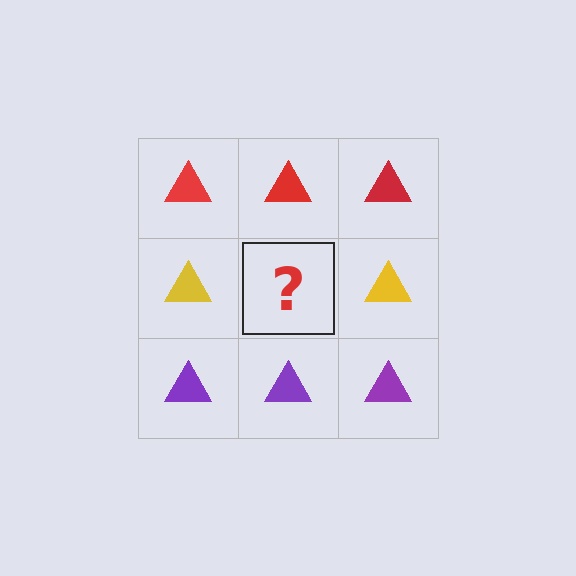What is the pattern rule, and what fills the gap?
The rule is that each row has a consistent color. The gap should be filled with a yellow triangle.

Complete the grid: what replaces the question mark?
The question mark should be replaced with a yellow triangle.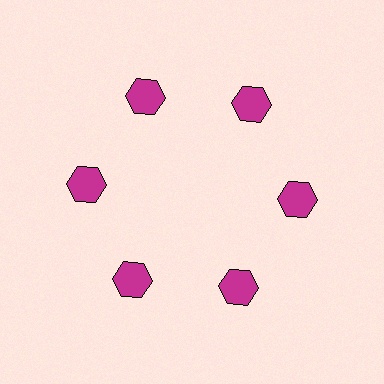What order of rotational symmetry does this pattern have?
This pattern has 6-fold rotational symmetry.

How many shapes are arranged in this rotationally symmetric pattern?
There are 6 shapes, arranged in 6 groups of 1.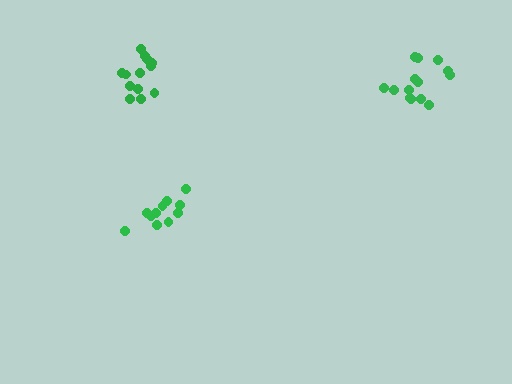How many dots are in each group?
Group 1: 11 dots, Group 2: 13 dots, Group 3: 14 dots (38 total).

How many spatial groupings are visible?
There are 3 spatial groupings.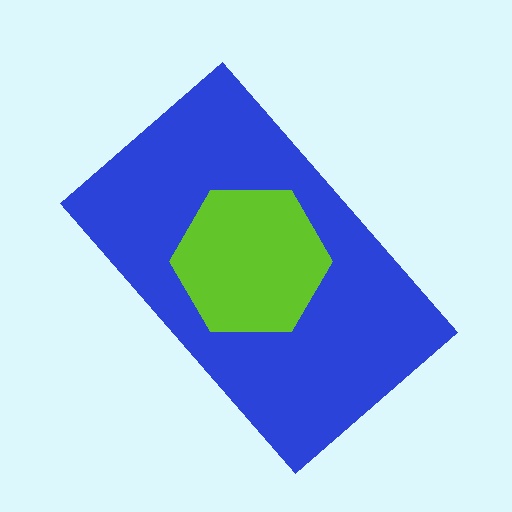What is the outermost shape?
The blue rectangle.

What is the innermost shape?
The lime hexagon.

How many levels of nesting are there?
2.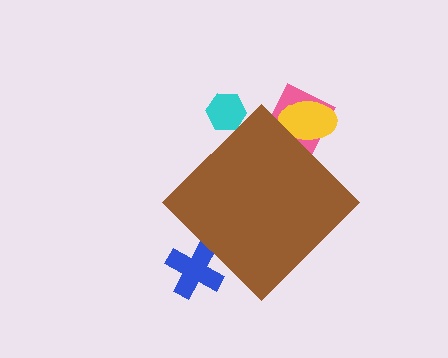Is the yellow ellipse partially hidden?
Yes, the yellow ellipse is partially hidden behind the brown diamond.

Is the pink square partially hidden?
Yes, the pink square is partially hidden behind the brown diamond.